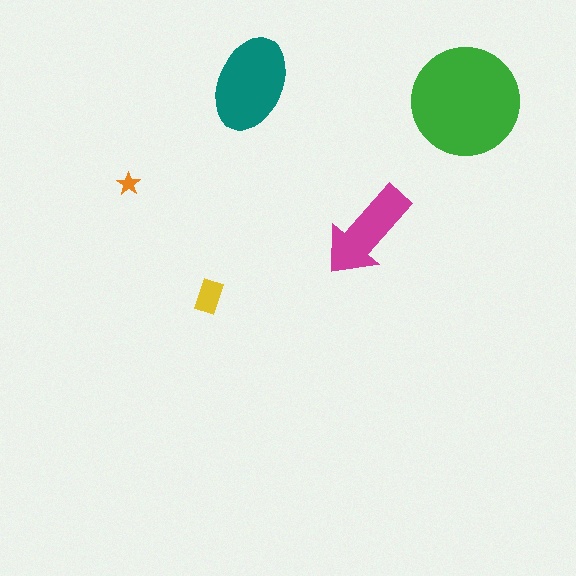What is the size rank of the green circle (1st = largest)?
1st.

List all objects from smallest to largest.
The orange star, the yellow rectangle, the magenta arrow, the teal ellipse, the green circle.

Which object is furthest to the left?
The orange star is leftmost.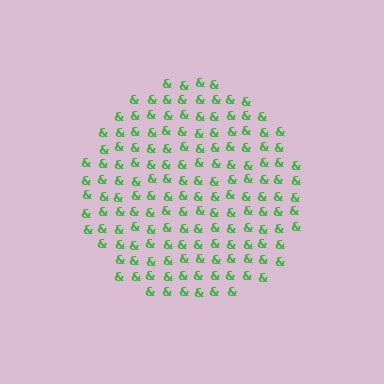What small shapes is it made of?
It is made of small ampersands.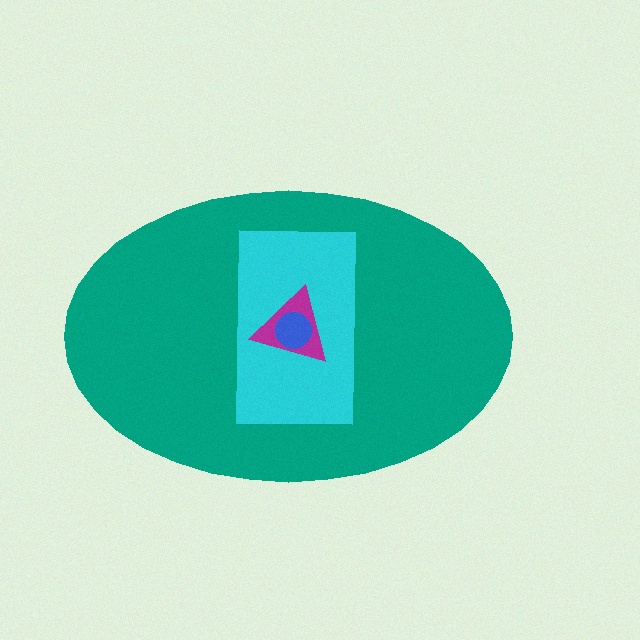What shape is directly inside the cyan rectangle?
The magenta triangle.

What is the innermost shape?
The blue circle.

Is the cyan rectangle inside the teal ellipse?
Yes.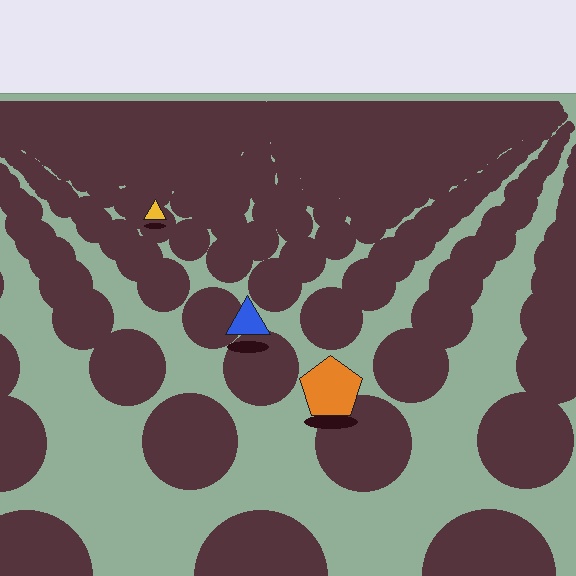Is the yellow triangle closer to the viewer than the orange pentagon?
No. The orange pentagon is closer — you can tell from the texture gradient: the ground texture is coarser near it.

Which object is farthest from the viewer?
The yellow triangle is farthest from the viewer. It appears smaller and the ground texture around it is denser.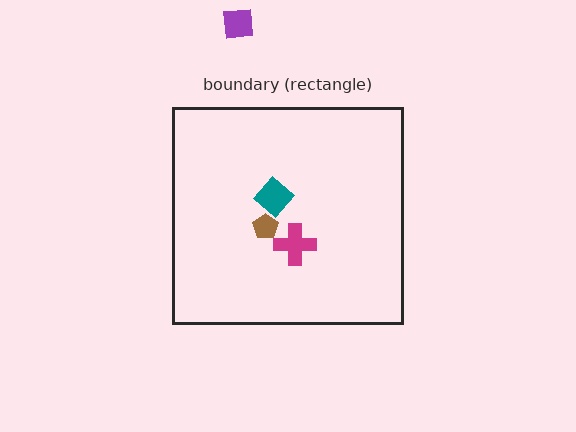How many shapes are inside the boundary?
3 inside, 1 outside.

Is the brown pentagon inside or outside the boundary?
Inside.